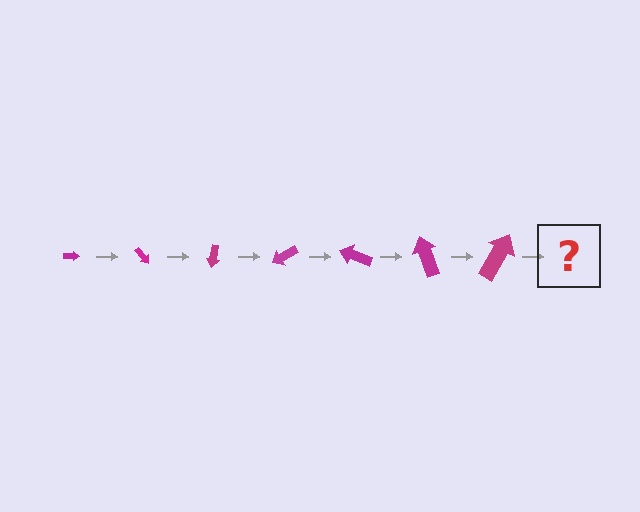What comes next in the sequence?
The next element should be an arrow, larger than the previous one and rotated 350 degrees from the start.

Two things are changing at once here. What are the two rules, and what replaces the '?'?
The two rules are that the arrow grows larger each step and it rotates 50 degrees each step. The '?' should be an arrow, larger than the previous one and rotated 350 degrees from the start.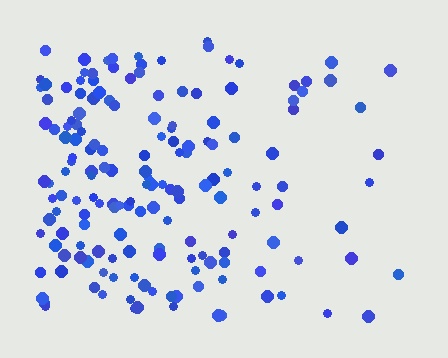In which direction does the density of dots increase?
From right to left, with the left side densest.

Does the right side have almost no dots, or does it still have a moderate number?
Still a moderate number, just noticeably fewer than the left.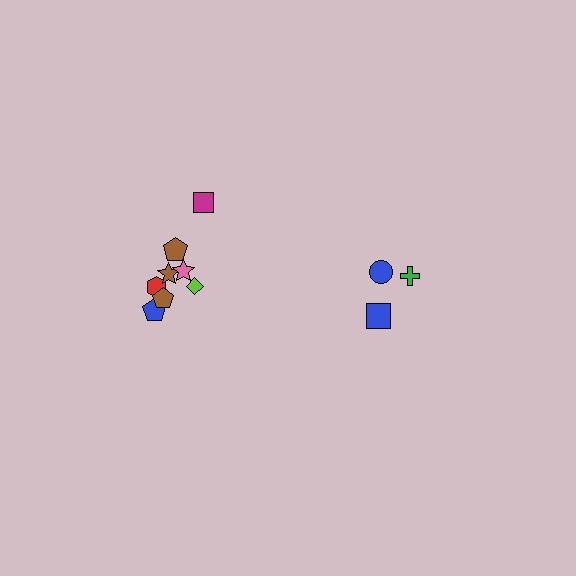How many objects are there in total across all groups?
There are 11 objects.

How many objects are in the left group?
There are 8 objects.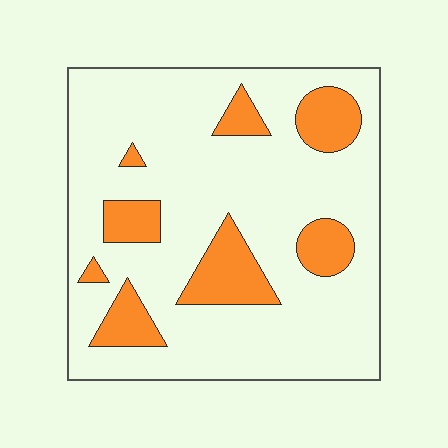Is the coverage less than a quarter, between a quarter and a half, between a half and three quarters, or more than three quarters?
Less than a quarter.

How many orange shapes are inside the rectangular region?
8.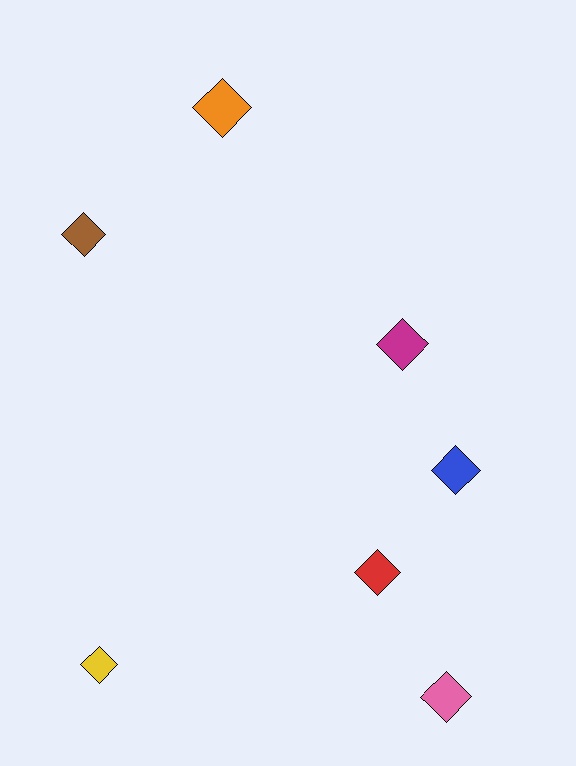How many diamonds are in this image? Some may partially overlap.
There are 7 diamonds.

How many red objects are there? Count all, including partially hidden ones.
There is 1 red object.